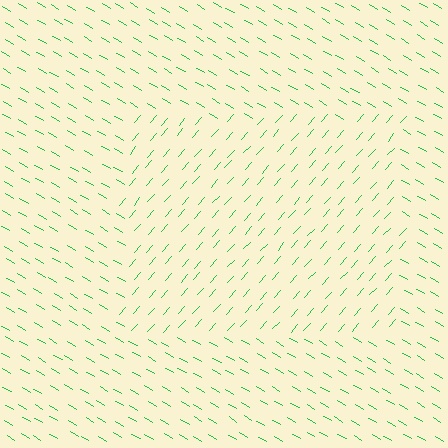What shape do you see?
I see a rectangle.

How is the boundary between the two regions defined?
The boundary is defined purely by a change in line orientation (approximately 79 degrees difference). All lines are the same color and thickness.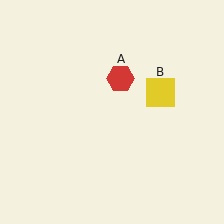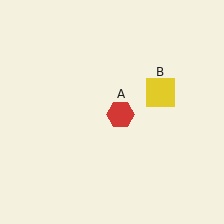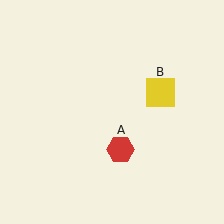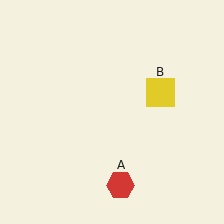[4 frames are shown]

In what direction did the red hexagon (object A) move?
The red hexagon (object A) moved down.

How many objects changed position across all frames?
1 object changed position: red hexagon (object A).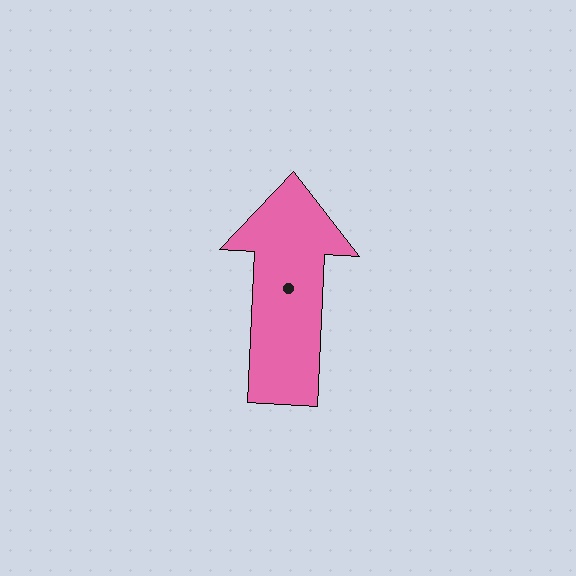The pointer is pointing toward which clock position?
Roughly 12 o'clock.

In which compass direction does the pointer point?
North.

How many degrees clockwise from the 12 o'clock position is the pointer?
Approximately 3 degrees.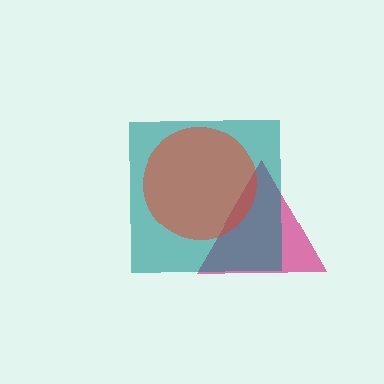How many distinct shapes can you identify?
There are 3 distinct shapes: a magenta triangle, a teal square, a red circle.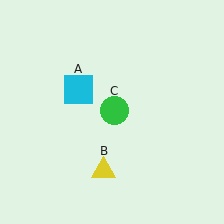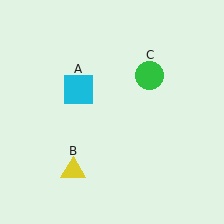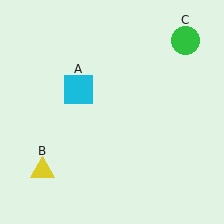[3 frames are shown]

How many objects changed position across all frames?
2 objects changed position: yellow triangle (object B), green circle (object C).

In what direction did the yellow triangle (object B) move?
The yellow triangle (object B) moved left.